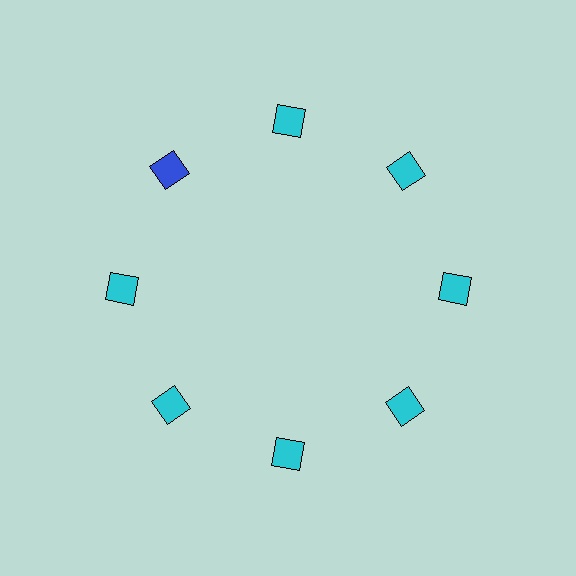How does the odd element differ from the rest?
It has a different color: blue instead of cyan.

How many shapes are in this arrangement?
There are 8 shapes arranged in a ring pattern.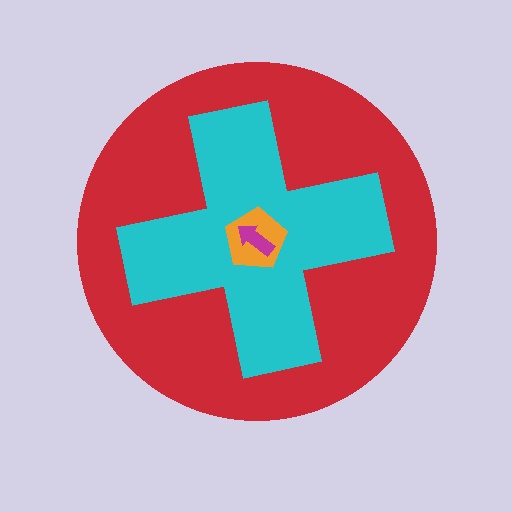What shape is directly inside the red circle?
The cyan cross.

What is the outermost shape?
The red circle.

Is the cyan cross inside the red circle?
Yes.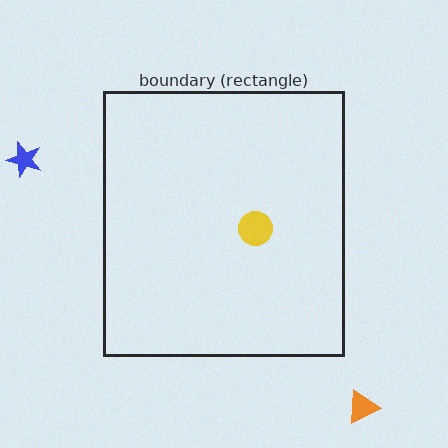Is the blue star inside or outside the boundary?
Outside.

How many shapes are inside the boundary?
1 inside, 2 outside.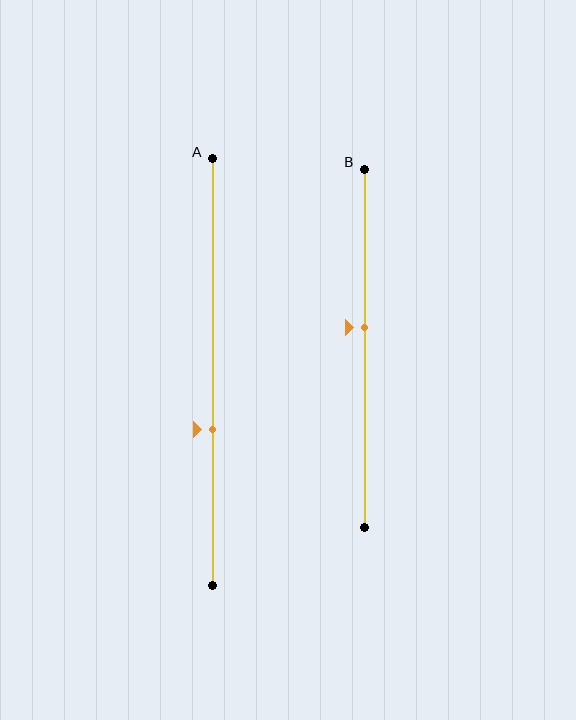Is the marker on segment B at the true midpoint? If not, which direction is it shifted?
No, the marker on segment B is shifted upward by about 6% of the segment length.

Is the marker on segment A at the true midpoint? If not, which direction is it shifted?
No, the marker on segment A is shifted downward by about 13% of the segment length.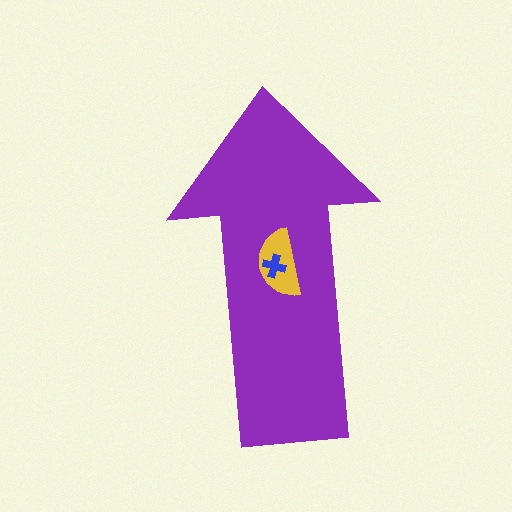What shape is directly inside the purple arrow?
The yellow semicircle.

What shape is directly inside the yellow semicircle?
The blue cross.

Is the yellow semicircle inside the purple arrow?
Yes.